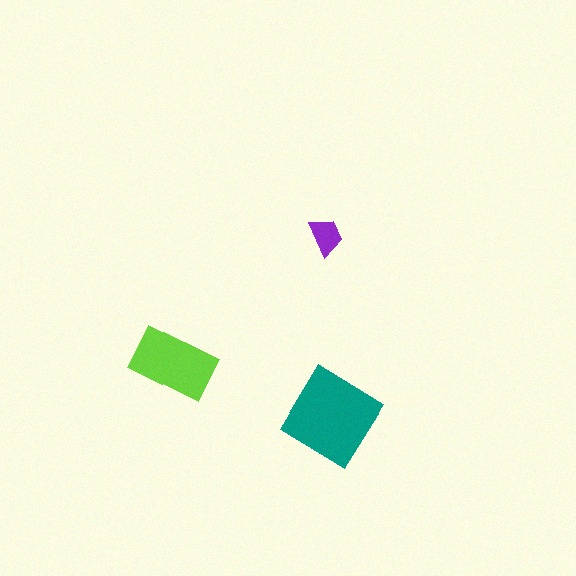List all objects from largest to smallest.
The teal diamond, the lime rectangle, the purple trapezoid.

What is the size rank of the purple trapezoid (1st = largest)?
3rd.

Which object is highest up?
The purple trapezoid is topmost.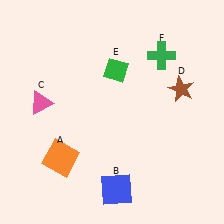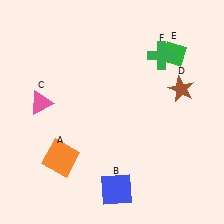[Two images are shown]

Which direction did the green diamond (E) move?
The green diamond (E) moved right.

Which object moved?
The green diamond (E) moved right.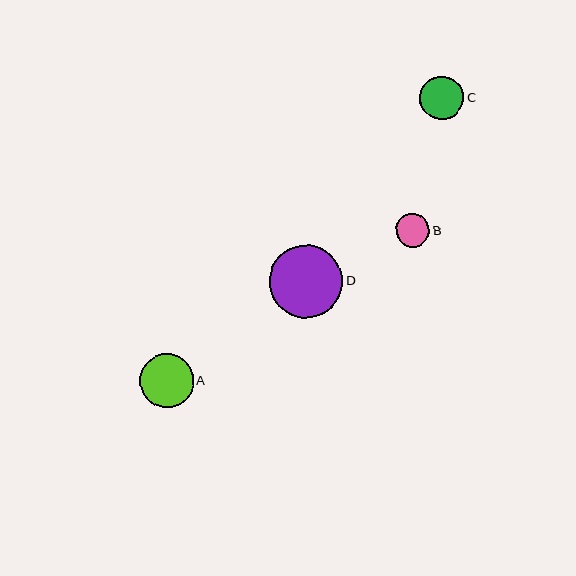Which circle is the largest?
Circle D is the largest with a size of approximately 73 pixels.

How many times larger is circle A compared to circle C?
Circle A is approximately 1.2 times the size of circle C.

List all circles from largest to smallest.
From largest to smallest: D, A, C, B.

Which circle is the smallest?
Circle B is the smallest with a size of approximately 34 pixels.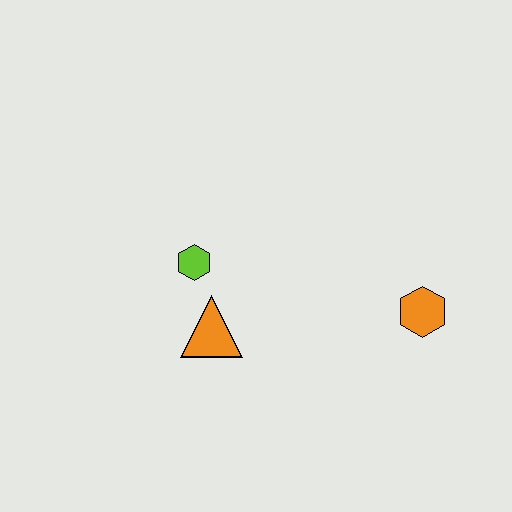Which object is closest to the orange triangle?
The lime hexagon is closest to the orange triangle.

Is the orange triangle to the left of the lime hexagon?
No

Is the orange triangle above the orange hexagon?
No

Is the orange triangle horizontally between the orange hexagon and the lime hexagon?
Yes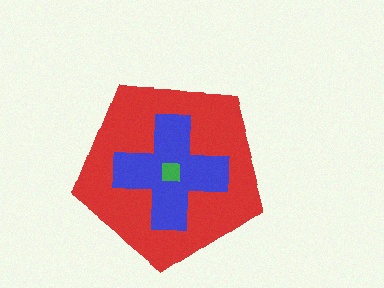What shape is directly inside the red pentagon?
The blue cross.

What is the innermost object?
The green square.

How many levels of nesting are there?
3.